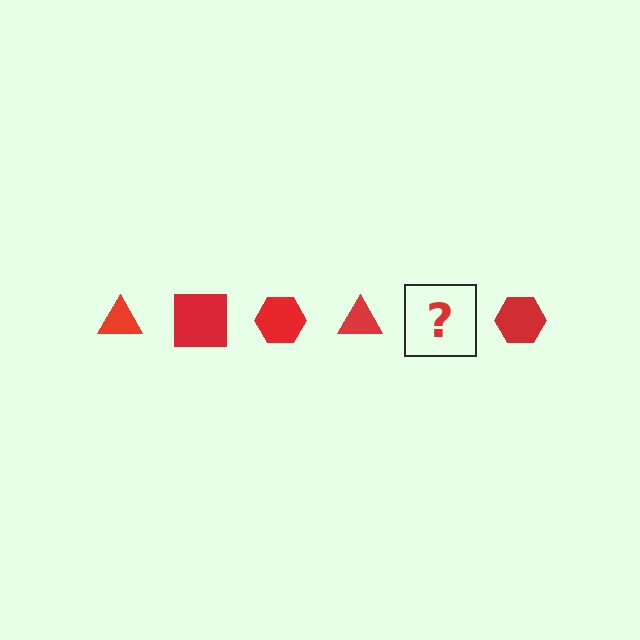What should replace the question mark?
The question mark should be replaced with a red square.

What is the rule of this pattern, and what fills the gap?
The rule is that the pattern cycles through triangle, square, hexagon shapes in red. The gap should be filled with a red square.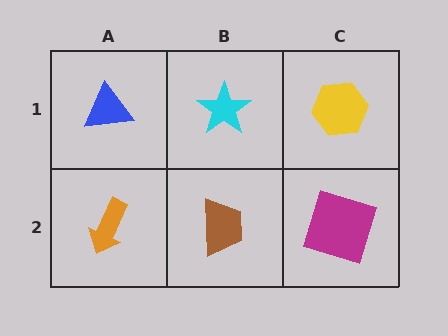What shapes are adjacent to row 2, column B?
A cyan star (row 1, column B), an orange arrow (row 2, column A), a magenta square (row 2, column C).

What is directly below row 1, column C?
A magenta square.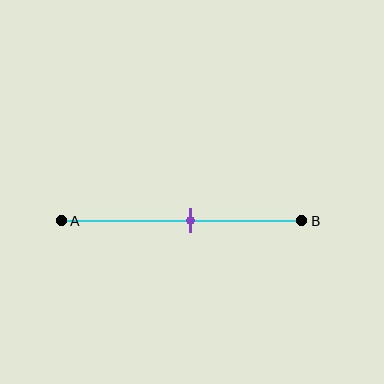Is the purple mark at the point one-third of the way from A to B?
No, the mark is at about 55% from A, not at the 33% one-third point.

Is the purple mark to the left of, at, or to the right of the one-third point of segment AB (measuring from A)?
The purple mark is to the right of the one-third point of segment AB.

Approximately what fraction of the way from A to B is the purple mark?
The purple mark is approximately 55% of the way from A to B.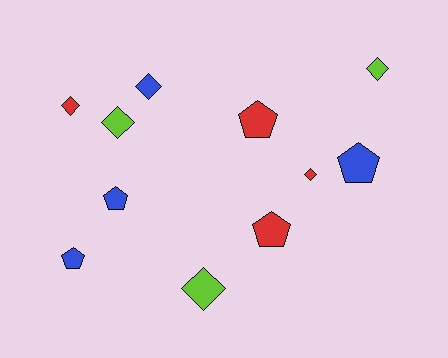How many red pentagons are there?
There are 2 red pentagons.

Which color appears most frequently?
Blue, with 4 objects.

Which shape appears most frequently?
Diamond, with 6 objects.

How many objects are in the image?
There are 11 objects.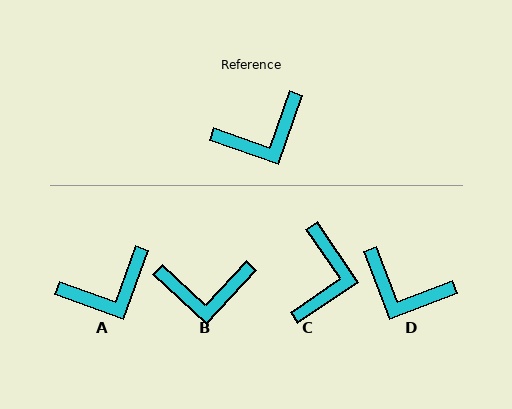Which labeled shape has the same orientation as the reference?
A.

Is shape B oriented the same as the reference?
No, it is off by about 23 degrees.